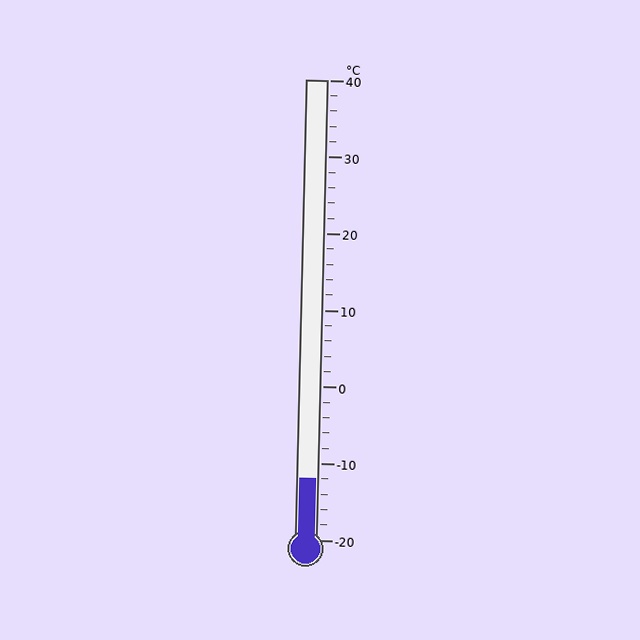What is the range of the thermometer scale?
The thermometer scale ranges from -20°C to 40°C.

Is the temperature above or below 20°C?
The temperature is below 20°C.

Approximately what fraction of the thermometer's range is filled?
The thermometer is filled to approximately 15% of its range.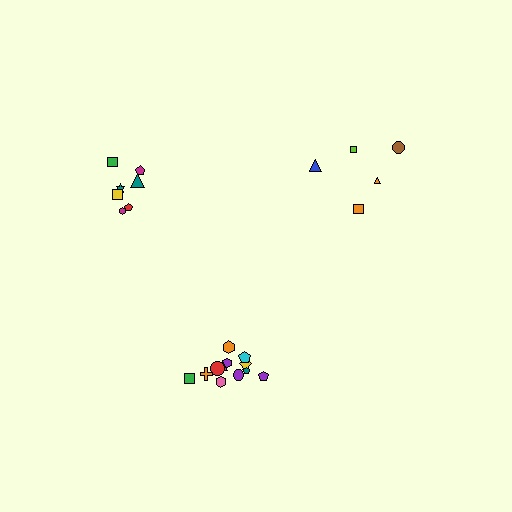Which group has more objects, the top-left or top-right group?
The top-left group.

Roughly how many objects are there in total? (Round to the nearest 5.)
Roughly 25 objects in total.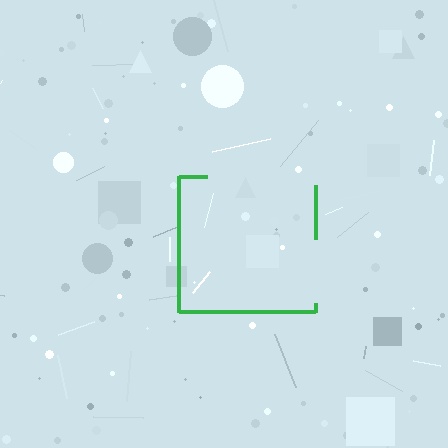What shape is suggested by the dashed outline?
The dashed outline suggests a square.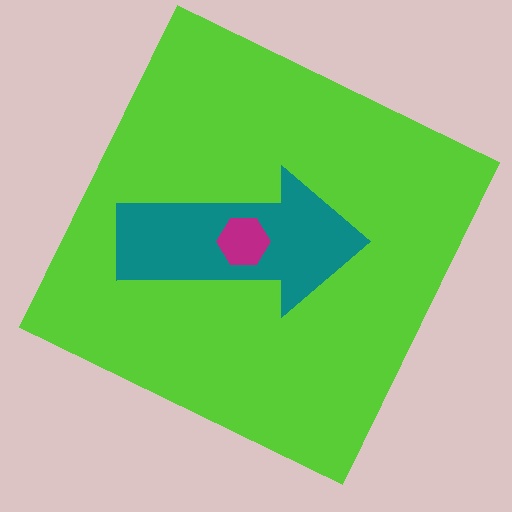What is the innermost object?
The magenta hexagon.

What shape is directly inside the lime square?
The teal arrow.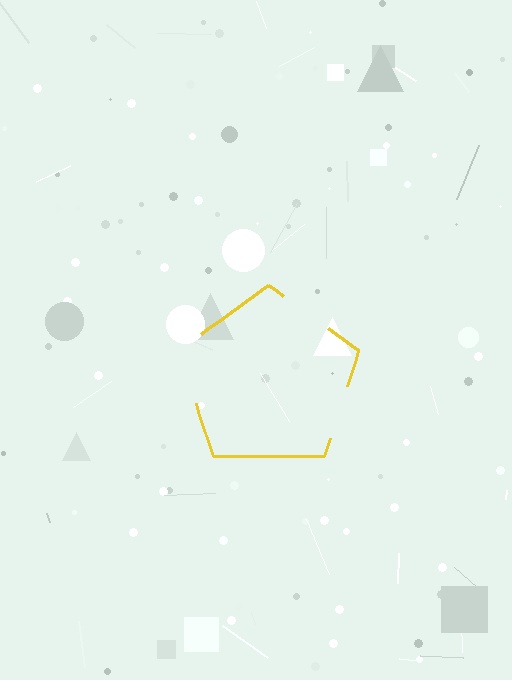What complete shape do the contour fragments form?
The contour fragments form a pentagon.